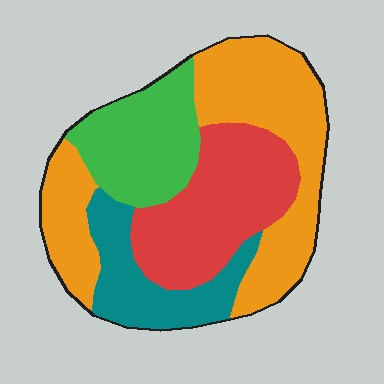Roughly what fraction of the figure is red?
Red covers about 25% of the figure.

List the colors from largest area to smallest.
From largest to smallest: orange, red, green, teal.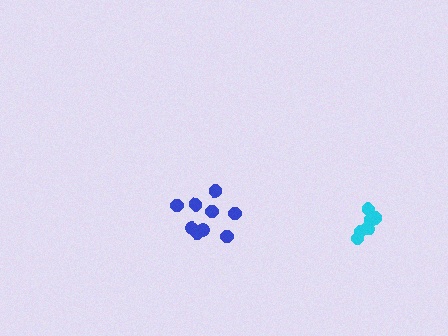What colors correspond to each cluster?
The clusters are colored: cyan, blue.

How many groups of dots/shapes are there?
There are 2 groups.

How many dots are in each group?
Group 1: 6 dots, Group 2: 9 dots (15 total).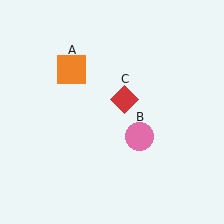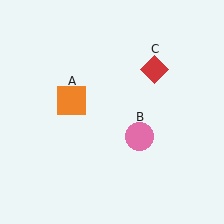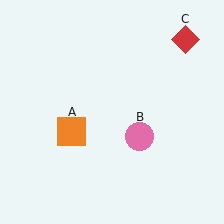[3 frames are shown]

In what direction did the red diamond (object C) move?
The red diamond (object C) moved up and to the right.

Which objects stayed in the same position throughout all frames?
Pink circle (object B) remained stationary.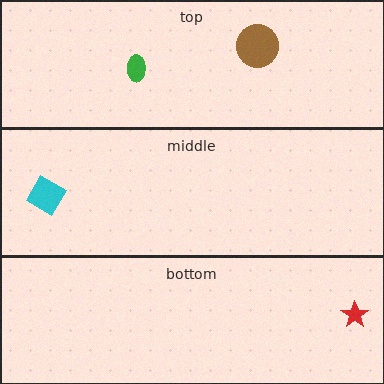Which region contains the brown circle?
The top region.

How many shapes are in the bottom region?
1.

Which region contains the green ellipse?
The top region.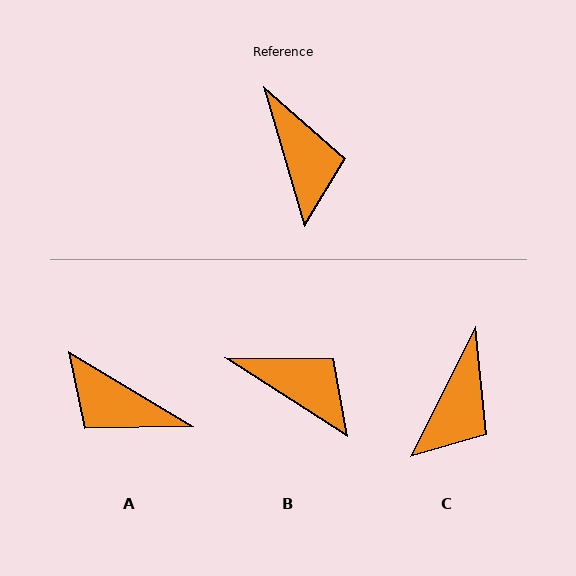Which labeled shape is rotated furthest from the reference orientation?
A, about 137 degrees away.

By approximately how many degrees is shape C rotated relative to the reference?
Approximately 43 degrees clockwise.